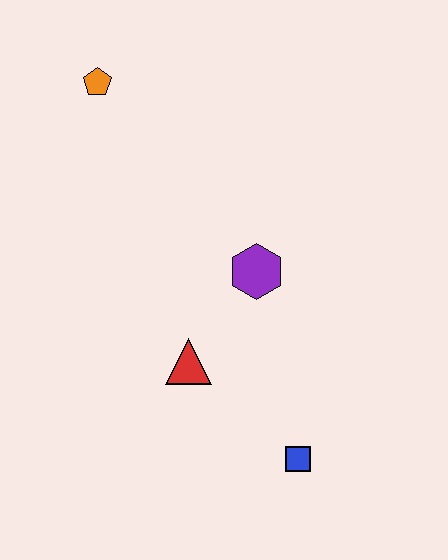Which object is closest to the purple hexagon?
The red triangle is closest to the purple hexagon.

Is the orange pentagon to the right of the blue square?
No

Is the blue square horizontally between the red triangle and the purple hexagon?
No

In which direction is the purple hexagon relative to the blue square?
The purple hexagon is above the blue square.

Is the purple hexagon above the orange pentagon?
No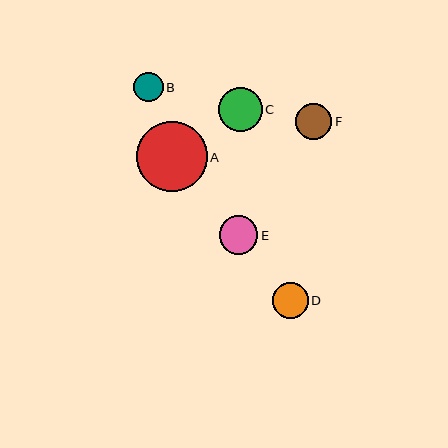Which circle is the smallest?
Circle B is the smallest with a size of approximately 30 pixels.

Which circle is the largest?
Circle A is the largest with a size of approximately 71 pixels.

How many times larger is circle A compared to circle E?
Circle A is approximately 1.8 times the size of circle E.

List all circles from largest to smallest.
From largest to smallest: A, C, E, D, F, B.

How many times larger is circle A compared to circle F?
Circle A is approximately 2.0 times the size of circle F.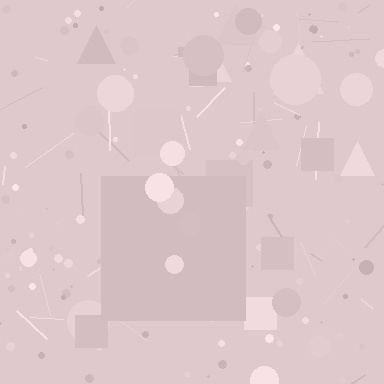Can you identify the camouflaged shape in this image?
The camouflaged shape is a square.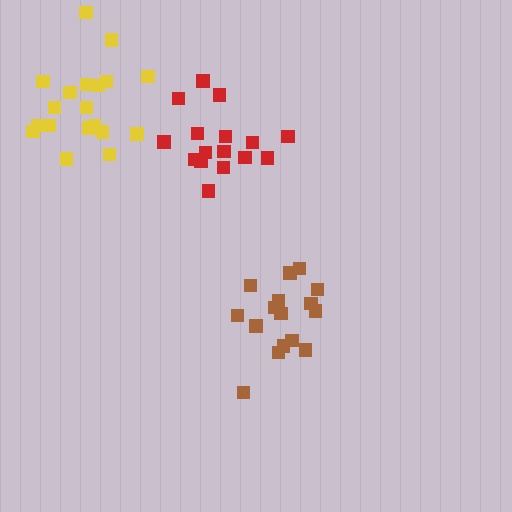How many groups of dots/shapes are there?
There are 3 groups.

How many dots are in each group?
Group 1: 16 dots, Group 2: 16 dots, Group 3: 19 dots (51 total).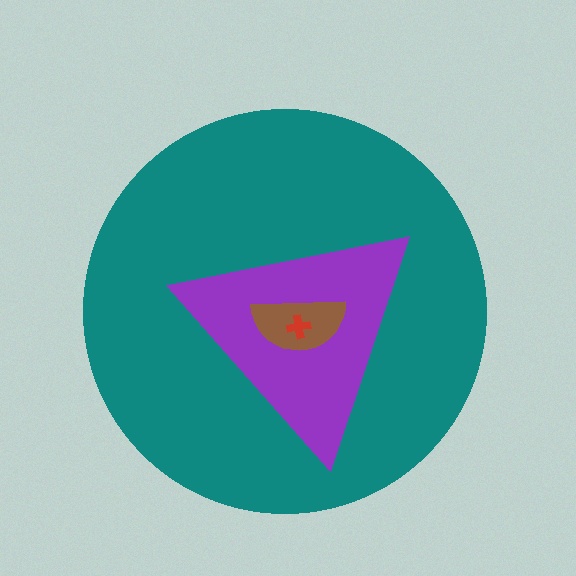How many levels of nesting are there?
4.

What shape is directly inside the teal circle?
The purple triangle.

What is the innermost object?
The red cross.